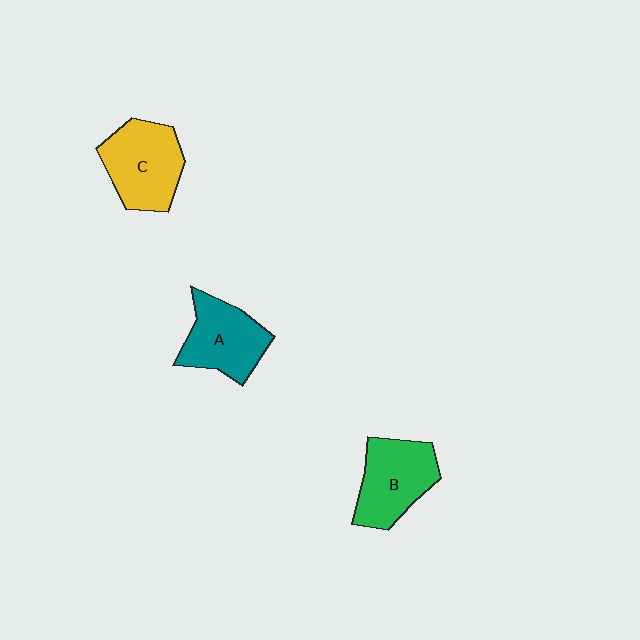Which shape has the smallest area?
Shape A (teal).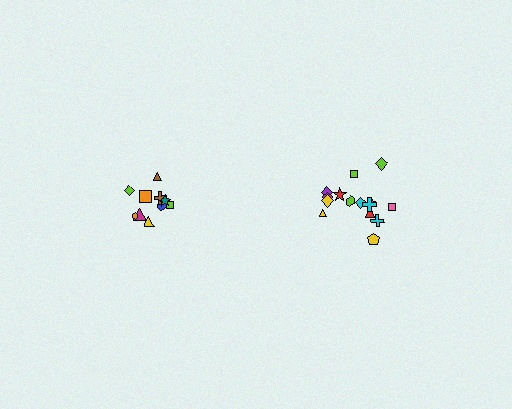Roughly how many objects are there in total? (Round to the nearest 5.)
Roughly 25 objects in total.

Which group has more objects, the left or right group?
The right group.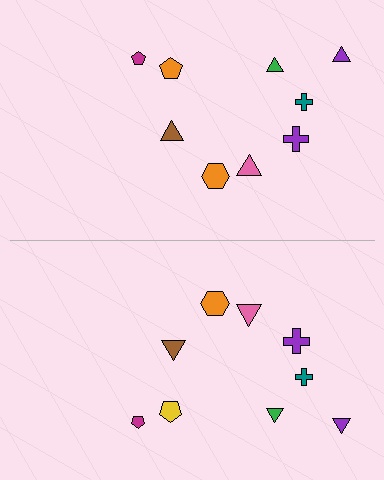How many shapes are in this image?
There are 18 shapes in this image.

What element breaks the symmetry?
The yellow pentagon on the bottom side breaks the symmetry — its mirror counterpart is orange.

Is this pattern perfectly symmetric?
No, the pattern is not perfectly symmetric. The yellow pentagon on the bottom side breaks the symmetry — its mirror counterpart is orange.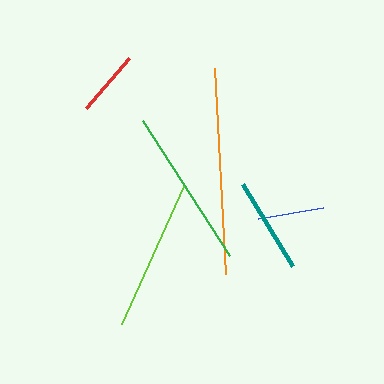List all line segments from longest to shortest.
From longest to shortest: orange, green, lime, teal, blue, red.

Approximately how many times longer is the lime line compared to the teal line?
The lime line is approximately 1.6 times the length of the teal line.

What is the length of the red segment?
The red segment is approximately 66 pixels long.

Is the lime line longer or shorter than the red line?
The lime line is longer than the red line.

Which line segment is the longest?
The orange line is the longest at approximately 206 pixels.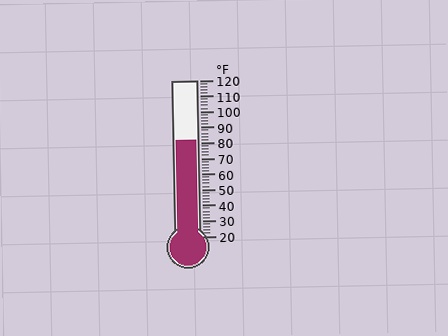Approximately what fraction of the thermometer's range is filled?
The thermometer is filled to approximately 60% of its range.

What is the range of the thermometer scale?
The thermometer scale ranges from 20°F to 120°F.